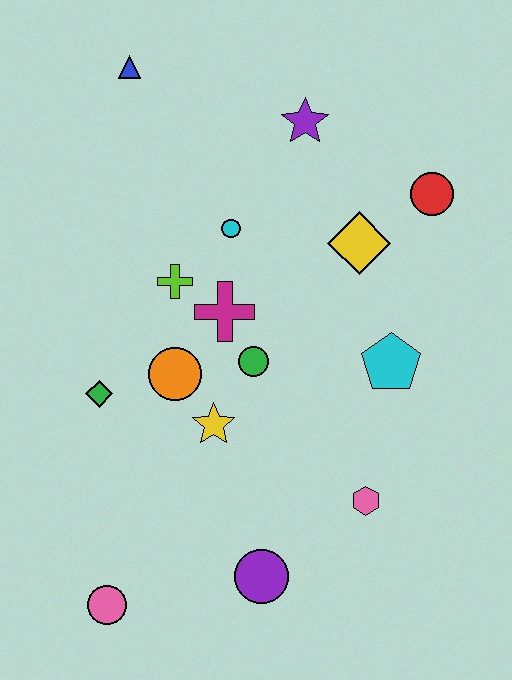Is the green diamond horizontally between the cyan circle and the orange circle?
No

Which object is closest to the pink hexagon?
The purple circle is closest to the pink hexagon.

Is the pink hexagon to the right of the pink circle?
Yes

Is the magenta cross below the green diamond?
No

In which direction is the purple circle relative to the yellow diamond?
The purple circle is below the yellow diamond.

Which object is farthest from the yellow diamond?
The pink circle is farthest from the yellow diamond.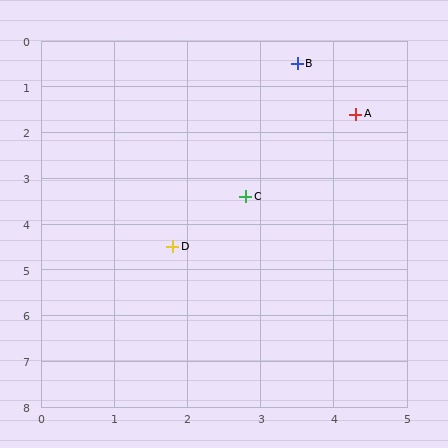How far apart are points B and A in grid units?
Points B and A are about 1.4 grid units apart.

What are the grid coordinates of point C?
Point C is at approximately (2.8, 3.4).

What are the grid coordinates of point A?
Point A is at approximately (4.3, 1.6).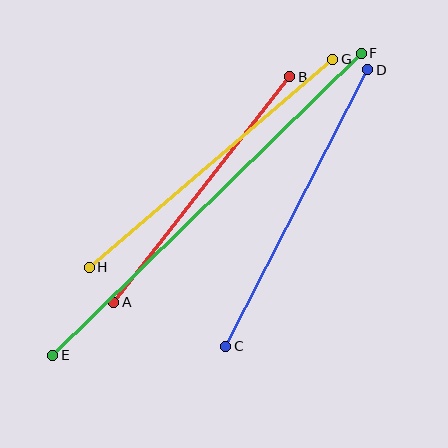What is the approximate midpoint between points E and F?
The midpoint is at approximately (207, 204) pixels.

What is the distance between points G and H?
The distance is approximately 320 pixels.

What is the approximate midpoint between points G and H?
The midpoint is at approximately (211, 163) pixels.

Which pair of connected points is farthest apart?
Points E and F are farthest apart.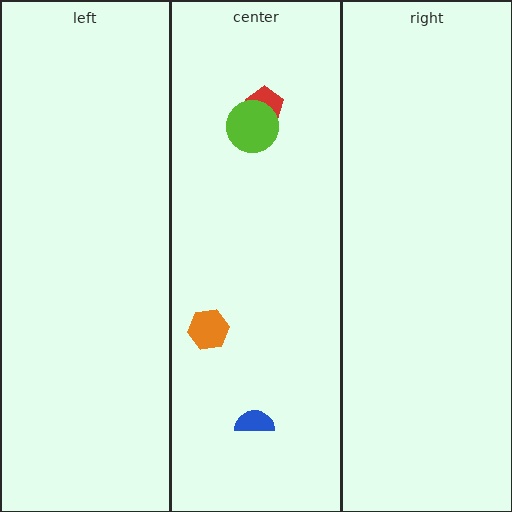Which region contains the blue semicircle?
The center region.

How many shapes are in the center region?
4.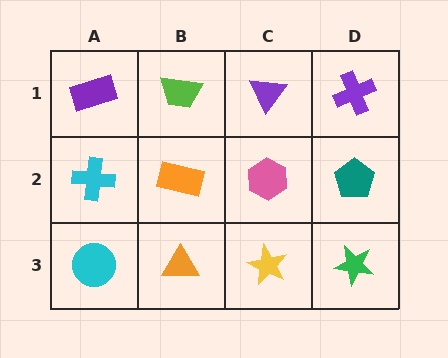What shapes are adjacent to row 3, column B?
An orange rectangle (row 2, column B), a cyan circle (row 3, column A), a yellow star (row 3, column C).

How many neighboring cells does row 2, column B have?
4.